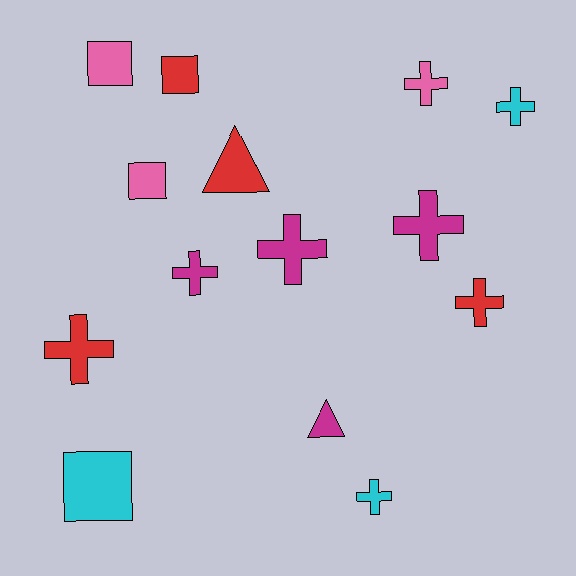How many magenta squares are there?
There are no magenta squares.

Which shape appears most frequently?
Cross, with 8 objects.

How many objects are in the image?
There are 14 objects.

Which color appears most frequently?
Red, with 4 objects.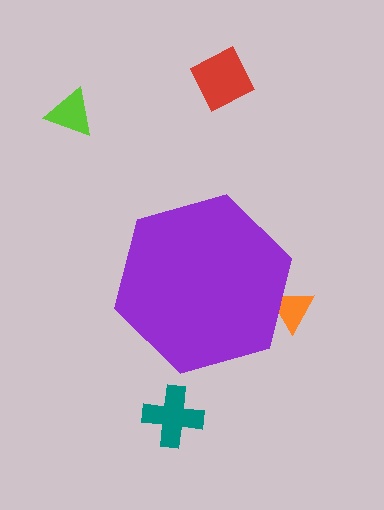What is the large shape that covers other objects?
A purple hexagon.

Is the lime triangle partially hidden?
No, the lime triangle is fully visible.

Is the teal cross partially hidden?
No, the teal cross is fully visible.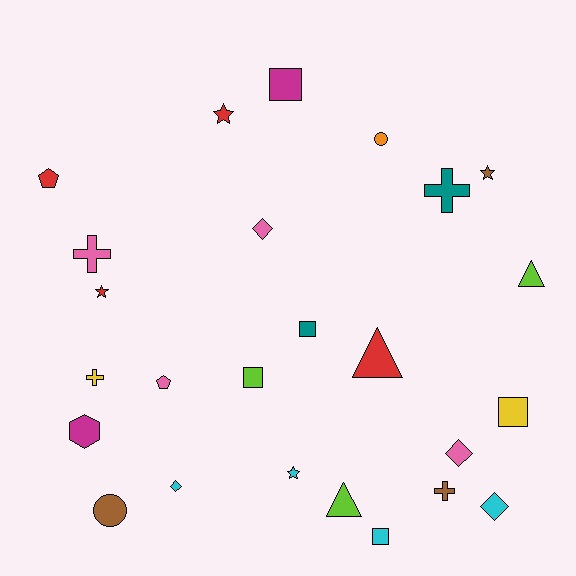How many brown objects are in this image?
There are 3 brown objects.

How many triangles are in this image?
There are 3 triangles.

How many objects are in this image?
There are 25 objects.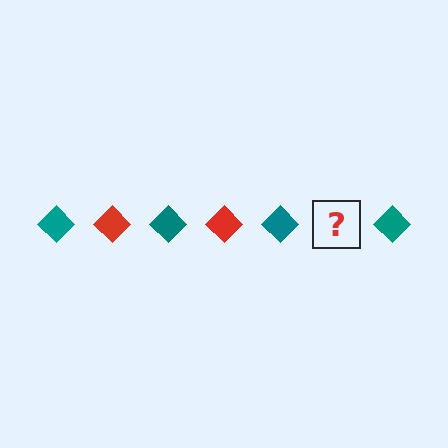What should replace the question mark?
The question mark should be replaced with a red diamond.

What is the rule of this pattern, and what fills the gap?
The rule is that the pattern cycles through teal, red diamonds. The gap should be filled with a red diamond.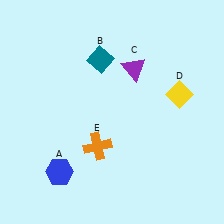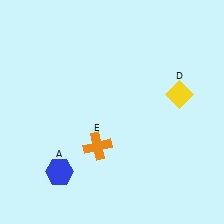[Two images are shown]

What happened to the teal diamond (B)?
The teal diamond (B) was removed in Image 2. It was in the top-left area of Image 1.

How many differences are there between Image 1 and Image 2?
There are 2 differences between the two images.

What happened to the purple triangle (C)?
The purple triangle (C) was removed in Image 2. It was in the top-right area of Image 1.